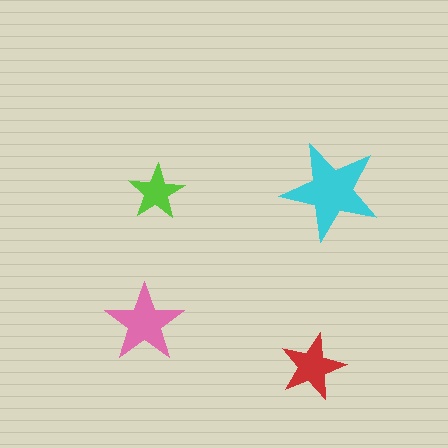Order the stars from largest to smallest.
the cyan one, the pink one, the red one, the lime one.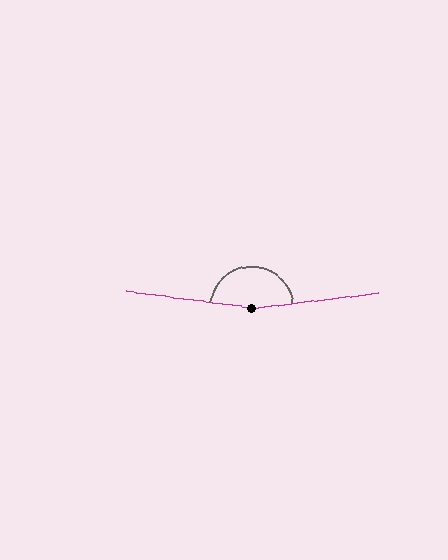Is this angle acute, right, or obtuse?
It is obtuse.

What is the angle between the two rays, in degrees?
Approximately 166 degrees.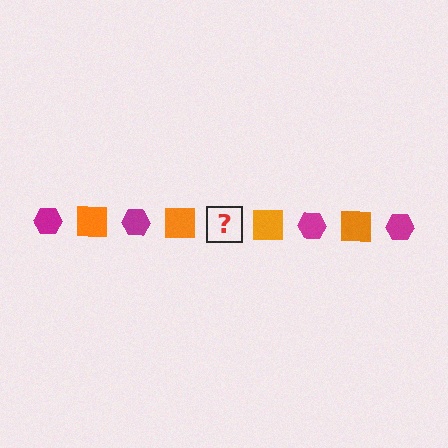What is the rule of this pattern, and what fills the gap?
The rule is that the pattern alternates between magenta hexagon and orange square. The gap should be filled with a magenta hexagon.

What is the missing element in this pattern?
The missing element is a magenta hexagon.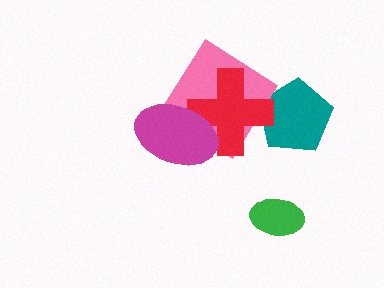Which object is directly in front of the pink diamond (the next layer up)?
The red cross is directly in front of the pink diamond.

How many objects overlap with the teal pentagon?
1 object overlaps with the teal pentagon.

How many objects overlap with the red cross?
3 objects overlap with the red cross.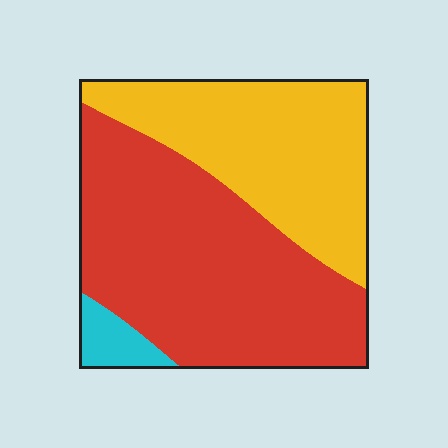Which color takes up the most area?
Red, at roughly 55%.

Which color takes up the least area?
Cyan, at roughly 5%.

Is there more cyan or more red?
Red.